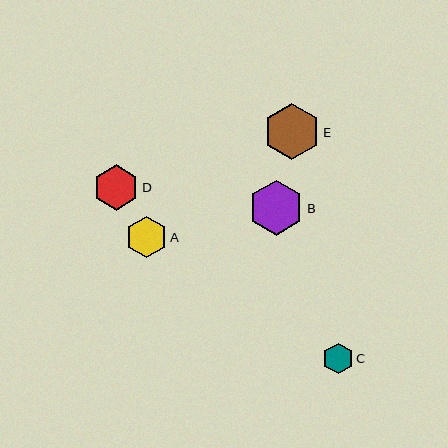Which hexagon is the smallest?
Hexagon C is the smallest with a size of approximately 31 pixels.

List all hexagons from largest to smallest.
From largest to smallest: E, B, D, A, C.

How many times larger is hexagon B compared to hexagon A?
Hexagon B is approximately 1.3 times the size of hexagon A.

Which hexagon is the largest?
Hexagon E is the largest with a size of approximately 57 pixels.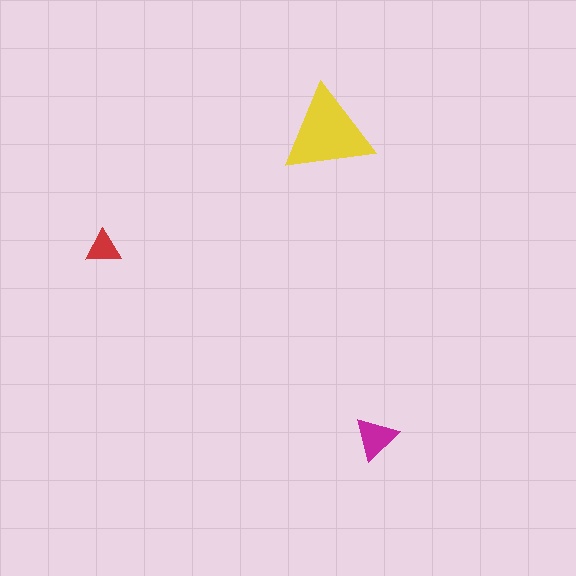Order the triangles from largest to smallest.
the yellow one, the magenta one, the red one.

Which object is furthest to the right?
The magenta triangle is rightmost.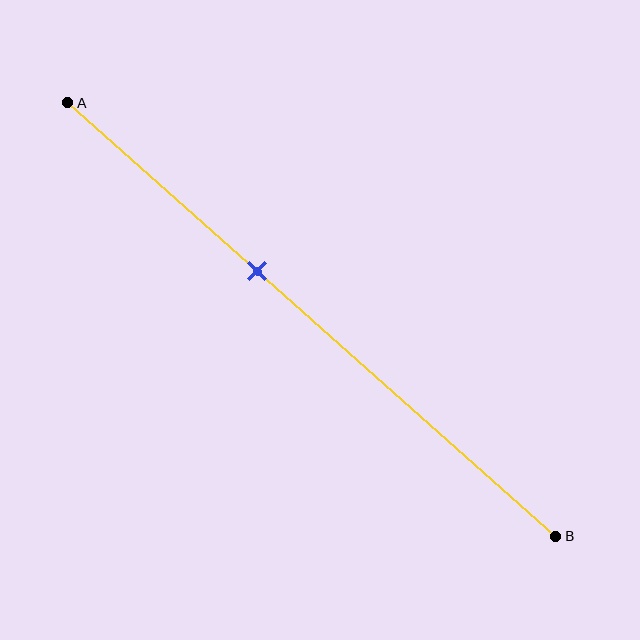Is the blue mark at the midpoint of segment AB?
No, the mark is at about 40% from A, not at the 50% midpoint.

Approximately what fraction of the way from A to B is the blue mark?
The blue mark is approximately 40% of the way from A to B.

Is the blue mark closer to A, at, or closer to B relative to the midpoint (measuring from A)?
The blue mark is closer to point A than the midpoint of segment AB.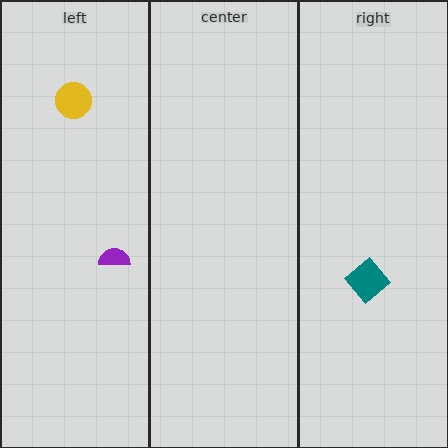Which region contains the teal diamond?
The right region.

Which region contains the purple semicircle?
The left region.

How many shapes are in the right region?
1.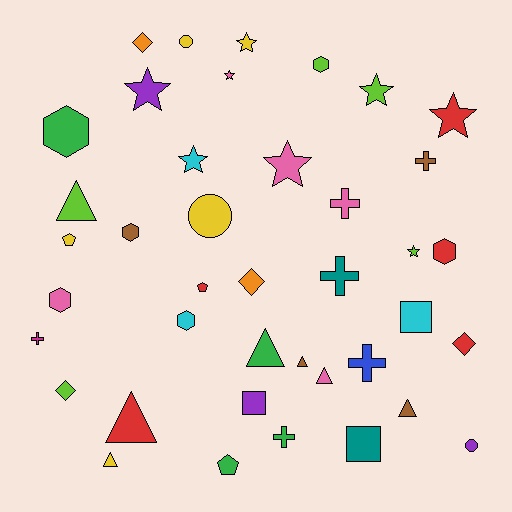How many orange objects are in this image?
There are 2 orange objects.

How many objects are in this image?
There are 40 objects.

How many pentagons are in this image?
There are 3 pentagons.